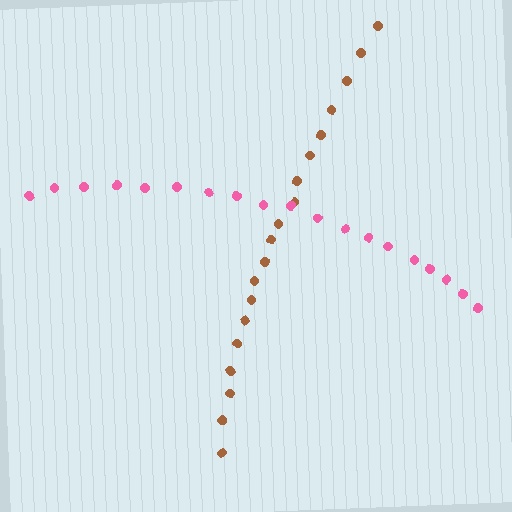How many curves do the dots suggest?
There are 2 distinct paths.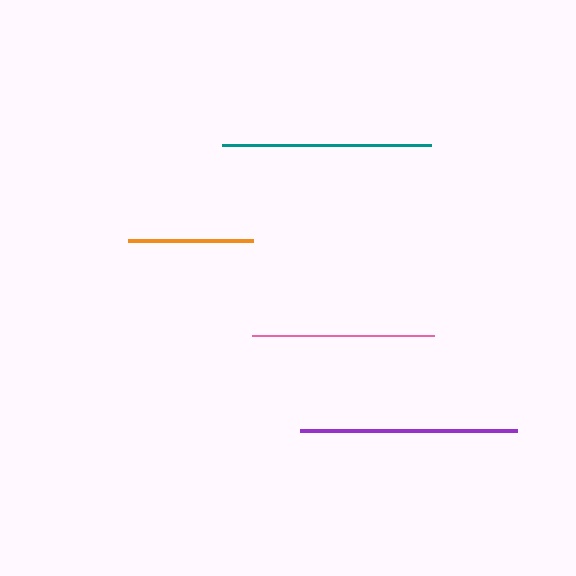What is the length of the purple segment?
The purple segment is approximately 217 pixels long.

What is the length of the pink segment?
The pink segment is approximately 182 pixels long.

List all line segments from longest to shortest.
From longest to shortest: purple, teal, pink, orange.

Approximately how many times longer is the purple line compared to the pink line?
The purple line is approximately 1.2 times the length of the pink line.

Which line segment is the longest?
The purple line is the longest at approximately 217 pixels.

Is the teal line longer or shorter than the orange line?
The teal line is longer than the orange line.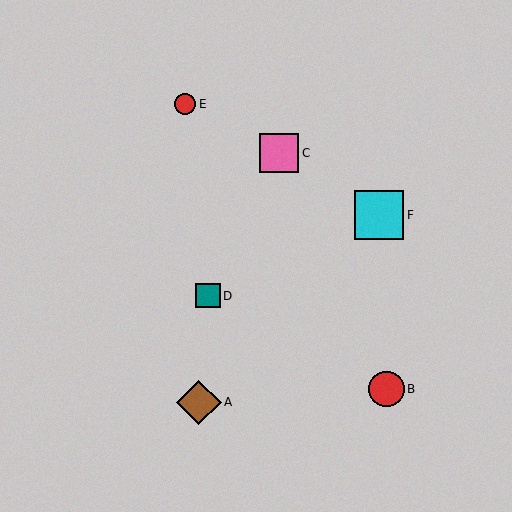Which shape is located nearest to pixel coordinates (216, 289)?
The teal square (labeled D) at (208, 296) is nearest to that location.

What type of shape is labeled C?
Shape C is a pink square.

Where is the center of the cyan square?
The center of the cyan square is at (379, 215).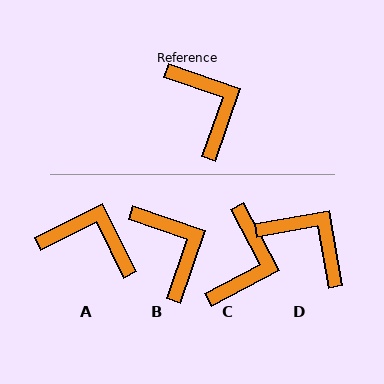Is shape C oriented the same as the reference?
No, it is off by about 43 degrees.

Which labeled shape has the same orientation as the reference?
B.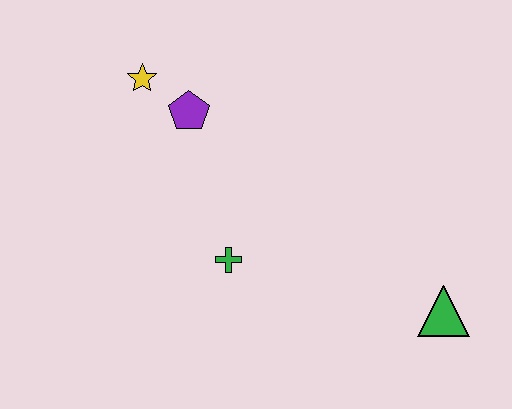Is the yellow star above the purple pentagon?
Yes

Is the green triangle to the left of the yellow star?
No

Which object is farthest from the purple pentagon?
The green triangle is farthest from the purple pentagon.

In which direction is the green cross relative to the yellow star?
The green cross is below the yellow star.